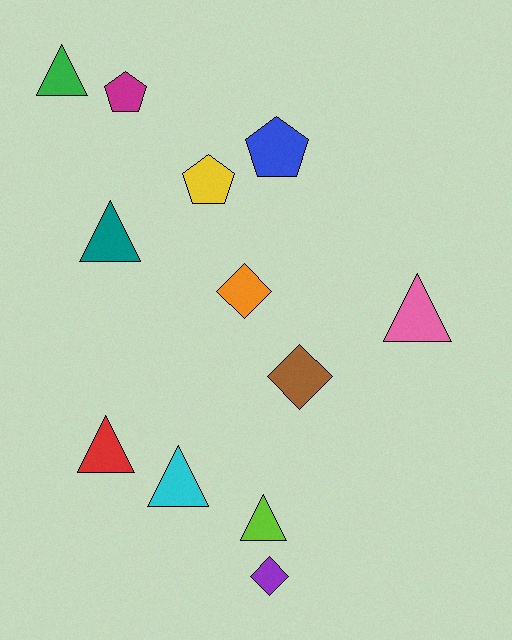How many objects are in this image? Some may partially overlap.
There are 12 objects.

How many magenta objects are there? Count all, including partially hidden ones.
There is 1 magenta object.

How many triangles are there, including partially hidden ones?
There are 6 triangles.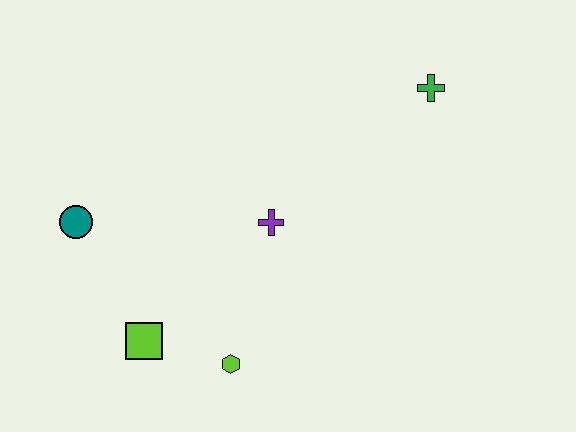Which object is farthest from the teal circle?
The green cross is farthest from the teal circle.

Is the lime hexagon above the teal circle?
No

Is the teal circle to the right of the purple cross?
No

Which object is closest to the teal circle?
The lime square is closest to the teal circle.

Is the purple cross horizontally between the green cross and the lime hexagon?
Yes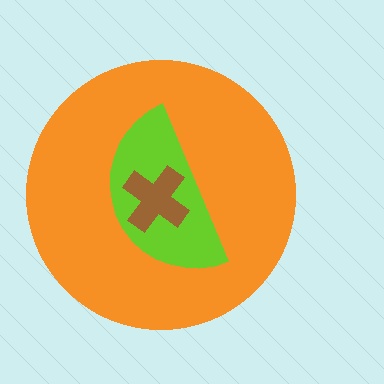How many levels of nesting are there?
3.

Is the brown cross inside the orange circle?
Yes.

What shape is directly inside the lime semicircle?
The brown cross.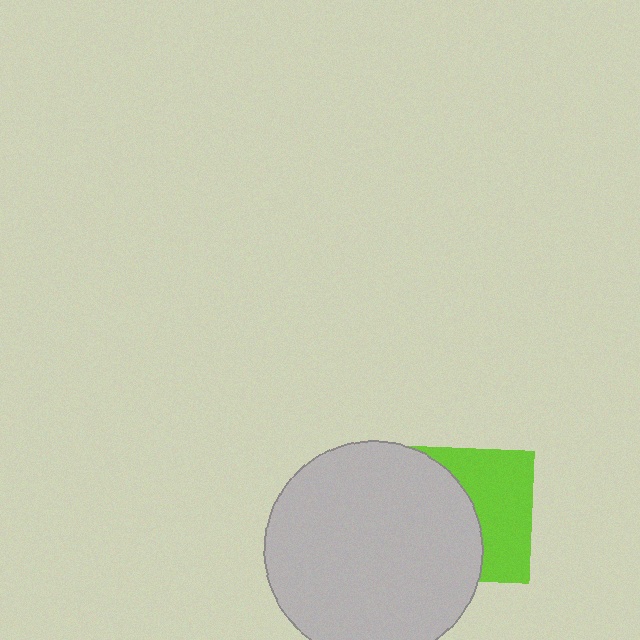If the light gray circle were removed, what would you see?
You would see the complete lime square.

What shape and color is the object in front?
The object in front is a light gray circle.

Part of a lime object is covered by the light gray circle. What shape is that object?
It is a square.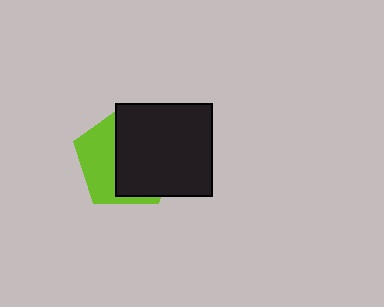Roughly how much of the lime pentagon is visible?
A small part of it is visible (roughly 40%).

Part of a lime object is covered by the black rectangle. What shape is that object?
It is a pentagon.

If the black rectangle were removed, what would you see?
You would see the complete lime pentagon.